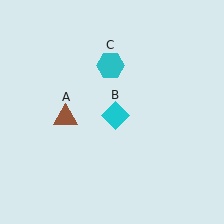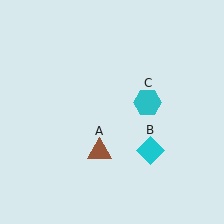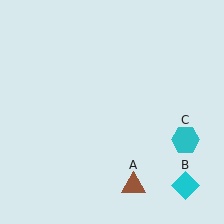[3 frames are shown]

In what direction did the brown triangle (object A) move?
The brown triangle (object A) moved down and to the right.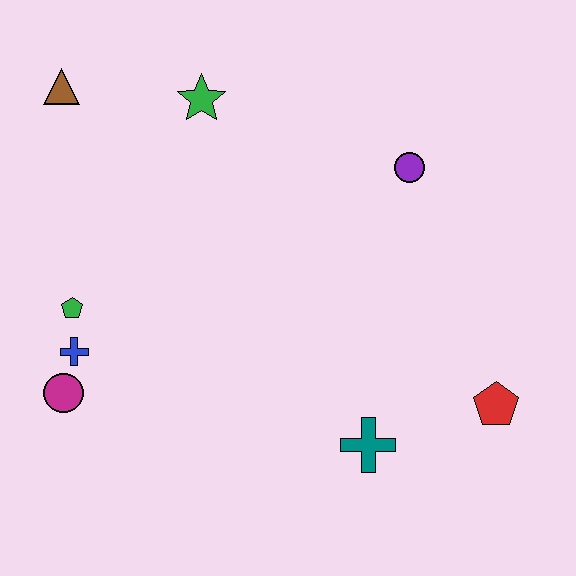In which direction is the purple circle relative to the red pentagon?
The purple circle is above the red pentagon.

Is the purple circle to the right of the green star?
Yes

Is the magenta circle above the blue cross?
No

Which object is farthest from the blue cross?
The red pentagon is farthest from the blue cross.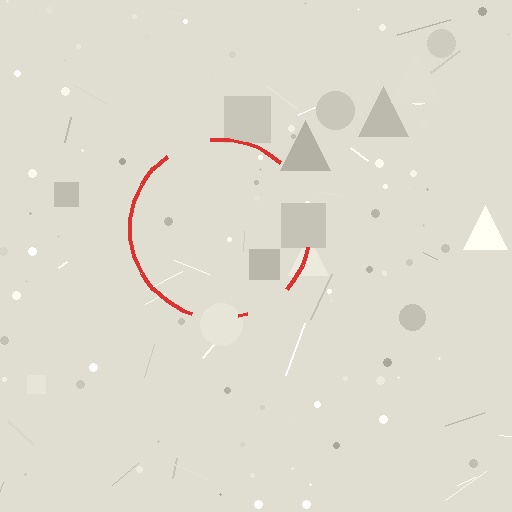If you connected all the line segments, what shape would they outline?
They would outline a circle.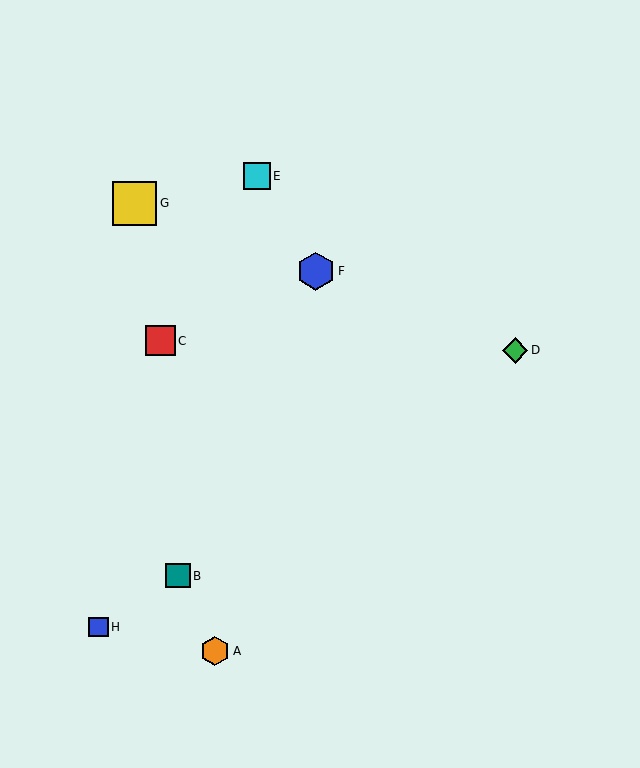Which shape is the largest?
The yellow square (labeled G) is the largest.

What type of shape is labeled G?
Shape G is a yellow square.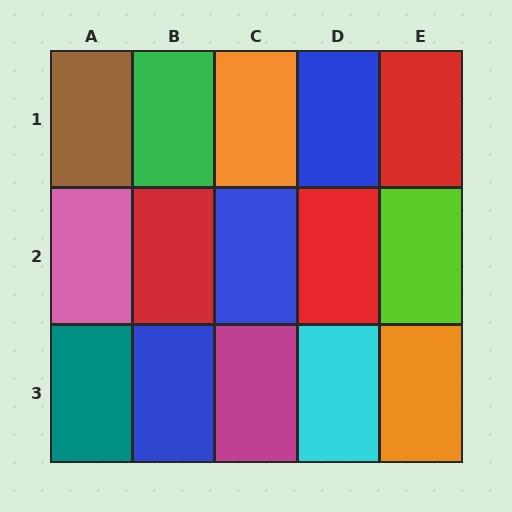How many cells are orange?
2 cells are orange.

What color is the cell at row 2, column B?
Red.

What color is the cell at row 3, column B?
Blue.